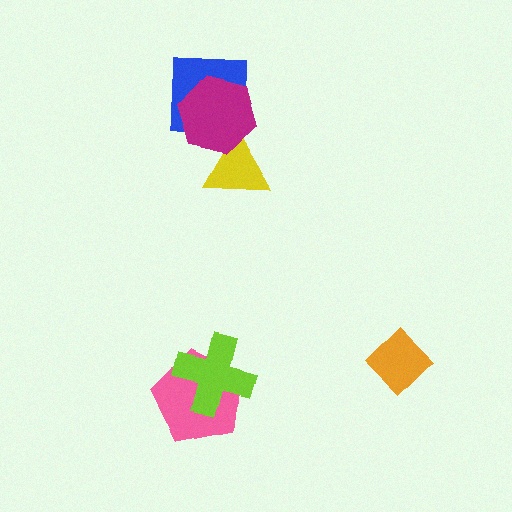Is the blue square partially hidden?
Yes, it is partially covered by another shape.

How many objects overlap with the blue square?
1 object overlaps with the blue square.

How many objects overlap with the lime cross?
1 object overlaps with the lime cross.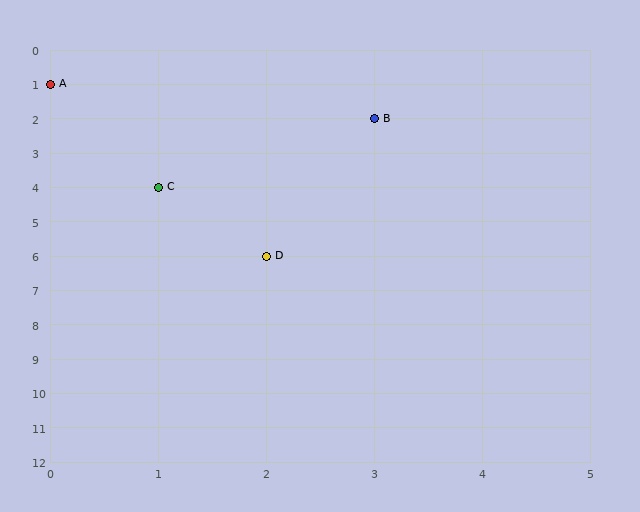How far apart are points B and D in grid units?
Points B and D are 1 column and 4 rows apart (about 4.1 grid units diagonally).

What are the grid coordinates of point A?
Point A is at grid coordinates (0, 1).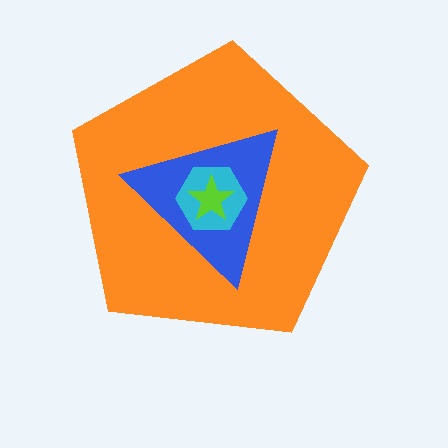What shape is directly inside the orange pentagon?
The blue triangle.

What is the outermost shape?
The orange pentagon.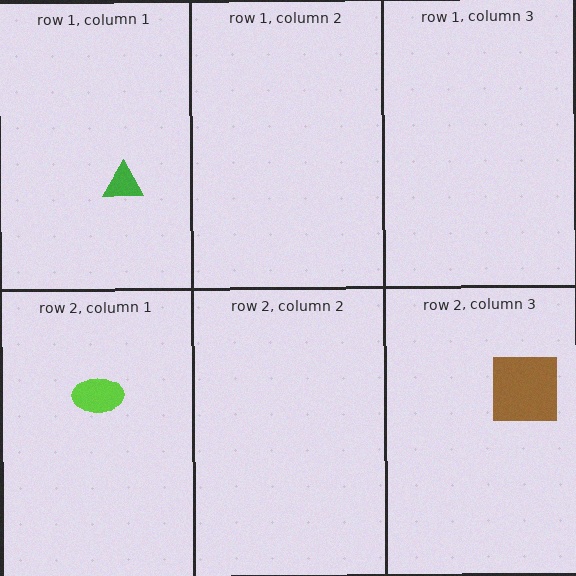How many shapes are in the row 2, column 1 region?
1.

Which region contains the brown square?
The row 2, column 3 region.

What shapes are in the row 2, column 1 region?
The lime ellipse.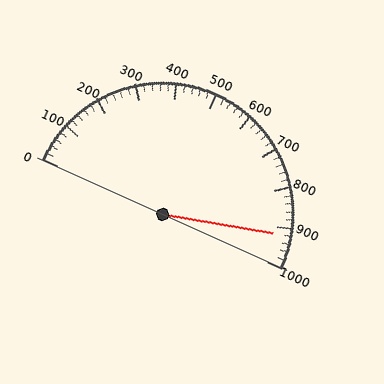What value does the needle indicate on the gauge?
The needle indicates approximately 920.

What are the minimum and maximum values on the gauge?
The gauge ranges from 0 to 1000.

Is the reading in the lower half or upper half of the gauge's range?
The reading is in the upper half of the range (0 to 1000).